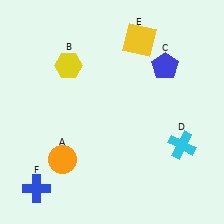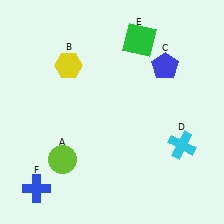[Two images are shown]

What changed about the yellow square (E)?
In Image 1, E is yellow. In Image 2, it changed to green.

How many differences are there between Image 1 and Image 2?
There are 2 differences between the two images.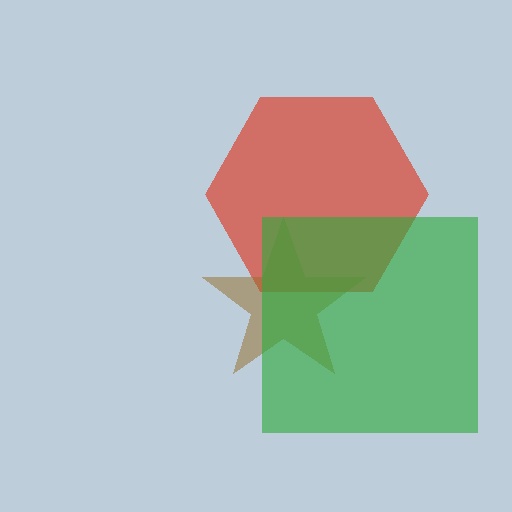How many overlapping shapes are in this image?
There are 3 overlapping shapes in the image.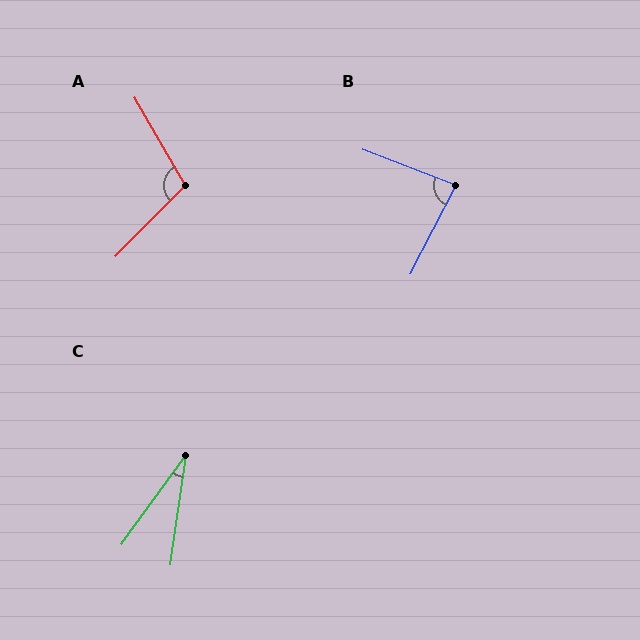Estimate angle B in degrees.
Approximately 84 degrees.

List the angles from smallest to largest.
C (27°), B (84°), A (106°).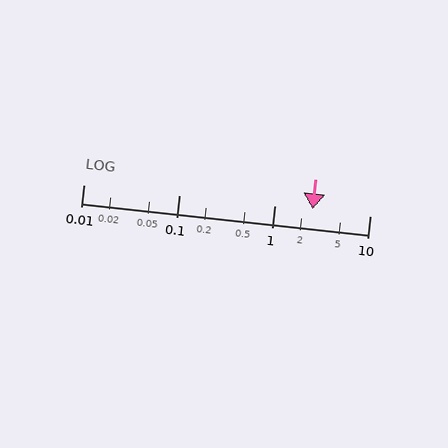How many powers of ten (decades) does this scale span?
The scale spans 3 decades, from 0.01 to 10.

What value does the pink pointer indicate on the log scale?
The pointer indicates approximately 2.5.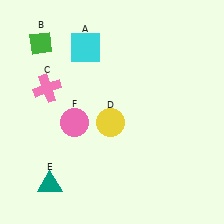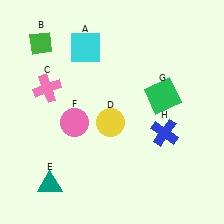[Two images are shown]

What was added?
A green square (G), a blue cross (H) were added in Image 2.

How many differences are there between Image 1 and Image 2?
There are 2 differences between the two images.